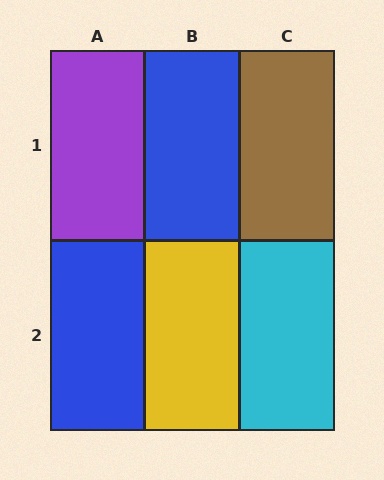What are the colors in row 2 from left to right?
Blue, yellow, cyan.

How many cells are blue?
2 cells are blue.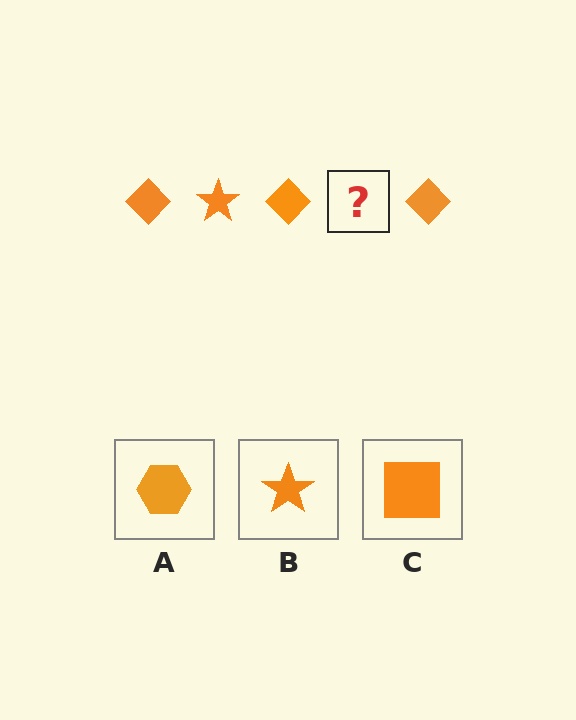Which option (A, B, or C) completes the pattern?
B.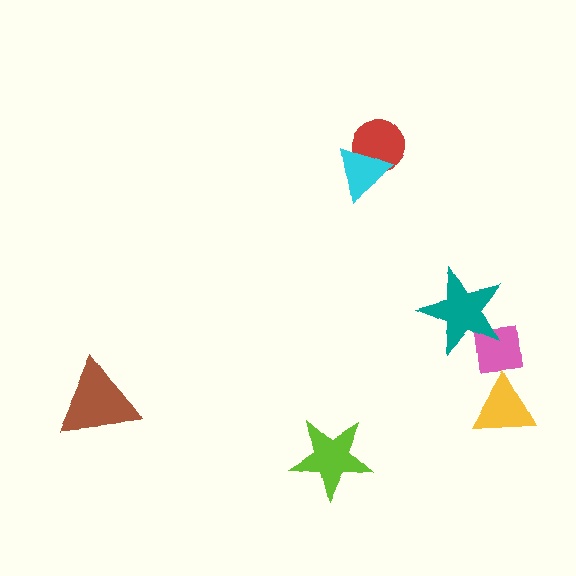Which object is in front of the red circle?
The cyan triangle is in front of the red circle.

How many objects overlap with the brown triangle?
0 objects overlap with the brown triangle.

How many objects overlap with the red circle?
1 object overlaps with the red circle.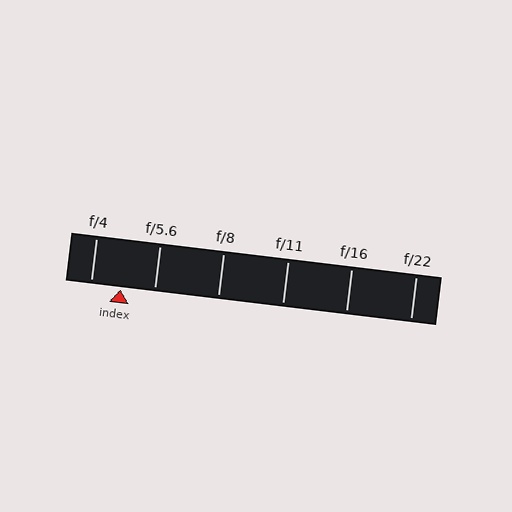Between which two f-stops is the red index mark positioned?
The index mark is between f/4 and f/5.6.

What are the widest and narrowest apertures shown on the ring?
The widest aperture shown is f/4 and the narrowest is f/22.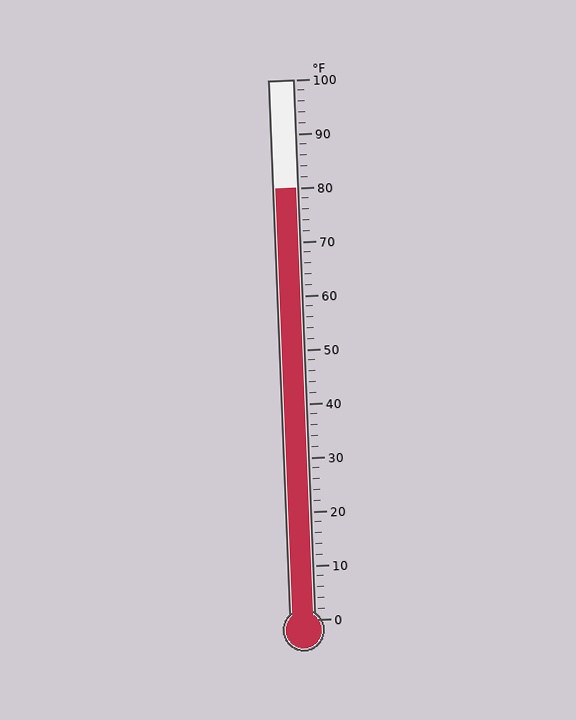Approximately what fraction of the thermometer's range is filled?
The thermometer is filled to approximately 80% of its range.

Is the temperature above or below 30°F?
The temperature is above 30°F.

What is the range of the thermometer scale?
The thermometer scale ranges from 0°F to 100°F.